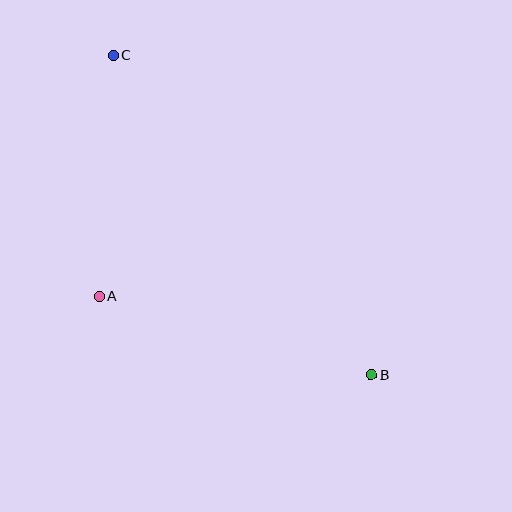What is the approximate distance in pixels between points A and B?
The distance between A and B is approximately 283 pixels.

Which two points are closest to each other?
Points A and C are closest to each other.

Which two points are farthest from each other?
Points B and C are farthest from each other.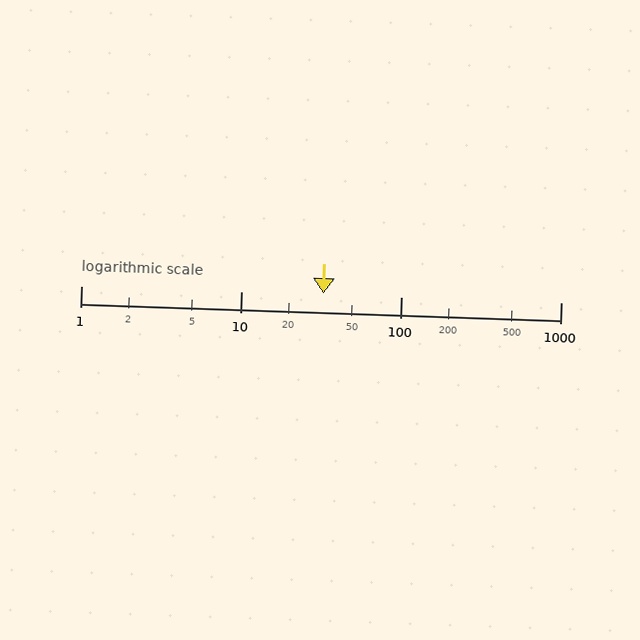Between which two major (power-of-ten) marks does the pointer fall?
The pointer is between 10 and 100.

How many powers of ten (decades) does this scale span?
The scale spans 3 decades, from 1 to 1000.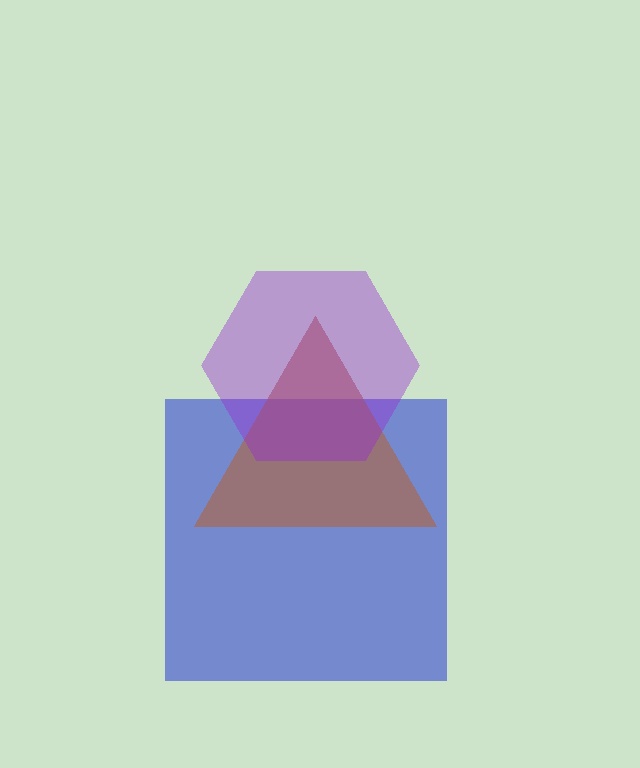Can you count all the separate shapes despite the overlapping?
Yes, there are 3 separate shapes.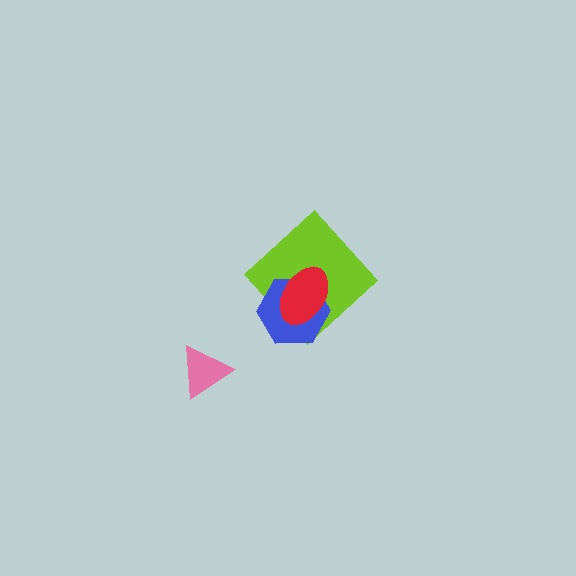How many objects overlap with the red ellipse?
2 objects overlap with the red ellipse.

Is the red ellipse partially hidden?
No, no other shape covers it.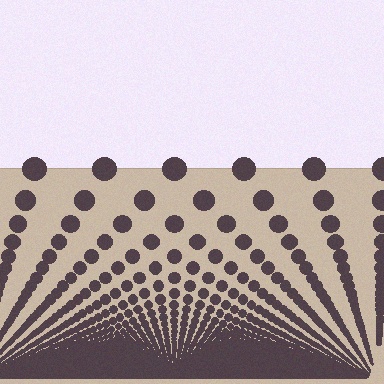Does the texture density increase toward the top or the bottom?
Density increases toward the bottom.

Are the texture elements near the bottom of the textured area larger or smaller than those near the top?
Smaller. The gradient is inverted — elements near the bottom are smaller and denser.